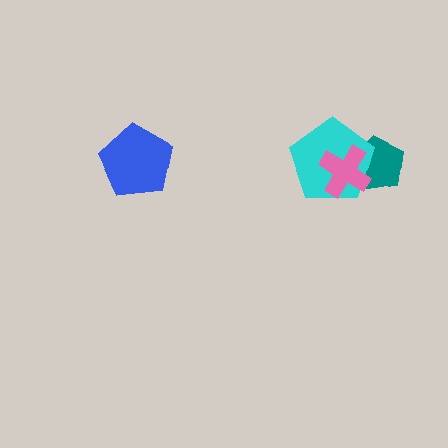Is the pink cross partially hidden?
No, no other shape covers it.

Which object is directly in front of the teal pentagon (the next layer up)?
The cyan pentagon is directly in front of the teal pentagon.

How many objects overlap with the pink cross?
2 objects overlap with the pink cross.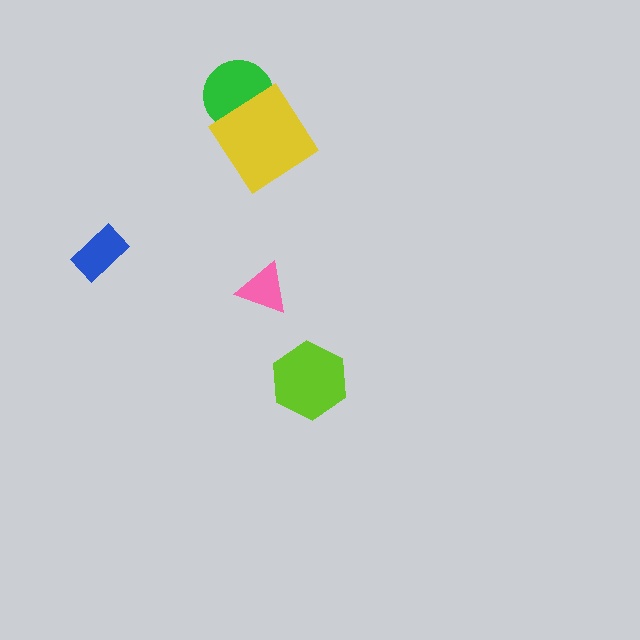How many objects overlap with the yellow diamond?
1 object overlaps with the yellow diamond.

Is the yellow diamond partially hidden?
No, no other shape covers it.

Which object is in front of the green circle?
The yellow diamond is in front of the green circle.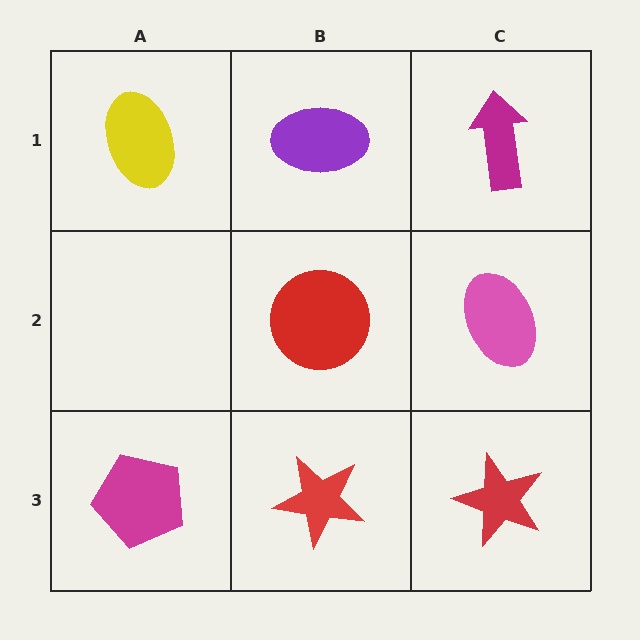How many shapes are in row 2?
2 shapes.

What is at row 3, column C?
A red star.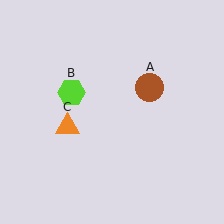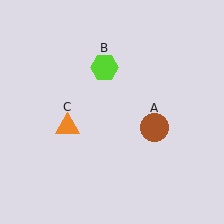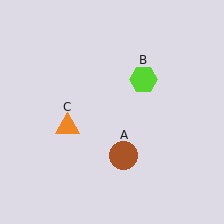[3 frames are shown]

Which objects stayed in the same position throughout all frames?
Orange triangle (object C) remained stationary.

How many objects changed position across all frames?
2 objects changed position: brown circle (object A), lime hexagon (object B).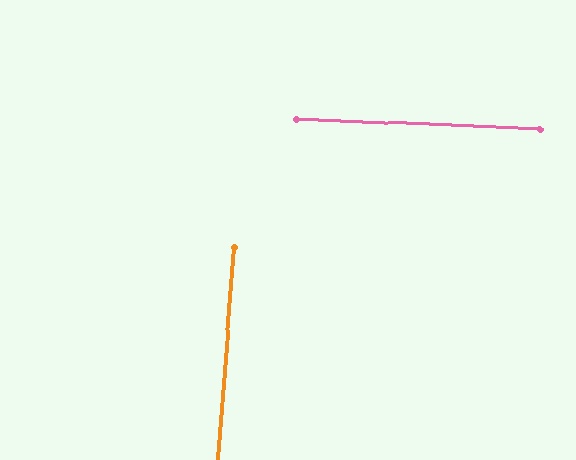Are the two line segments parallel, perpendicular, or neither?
Perpendicular — they meet at approximately 88°.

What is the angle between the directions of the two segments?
Approximately 88 degrees.